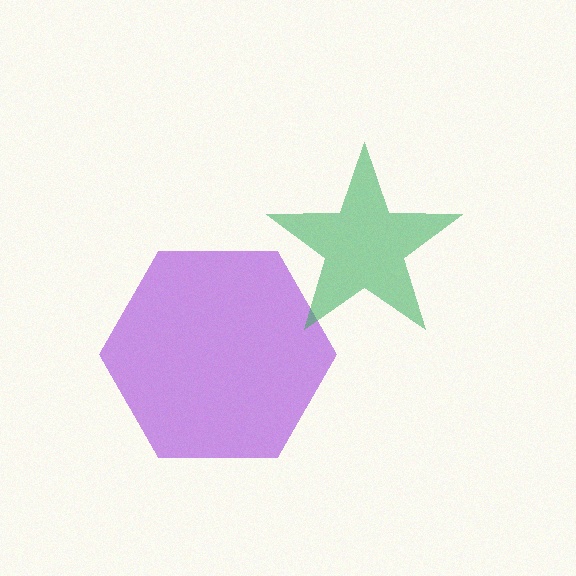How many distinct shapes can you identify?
There are 2 distinct shapes: a purple hexagon, a green star.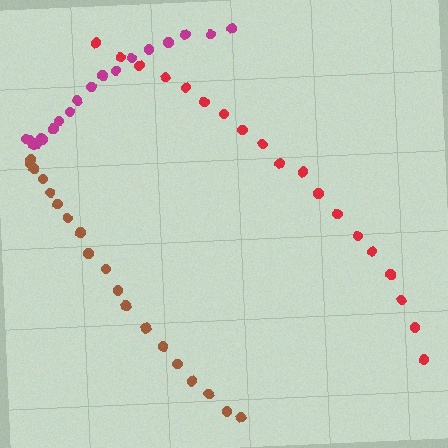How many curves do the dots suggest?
There are 3 distinct paths.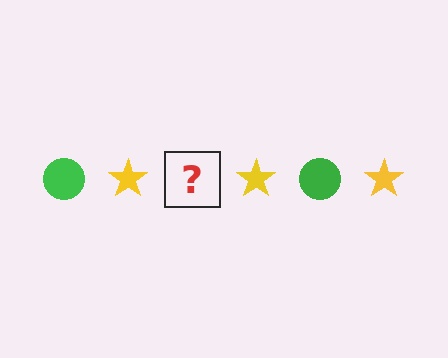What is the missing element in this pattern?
The missing element is a green circle.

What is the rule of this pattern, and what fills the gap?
The rule is that the pattern alternates between green circle and yellow star. The gap should be filled with a green circle.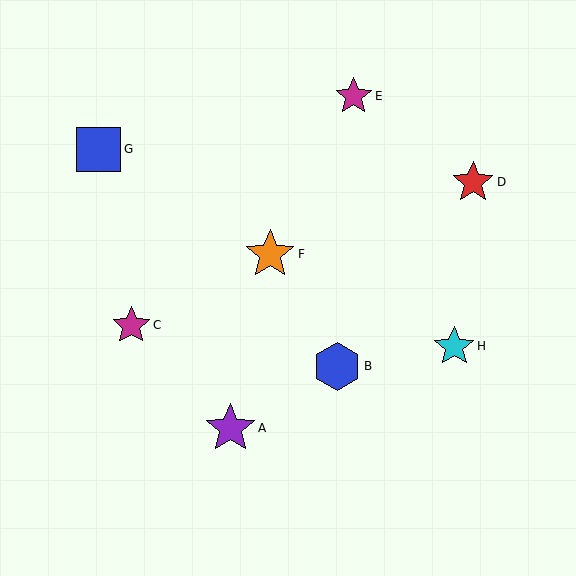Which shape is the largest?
The purple star (labeled A) is the largest.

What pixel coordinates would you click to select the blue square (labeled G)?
Click at (98, 149) to select the blue square G.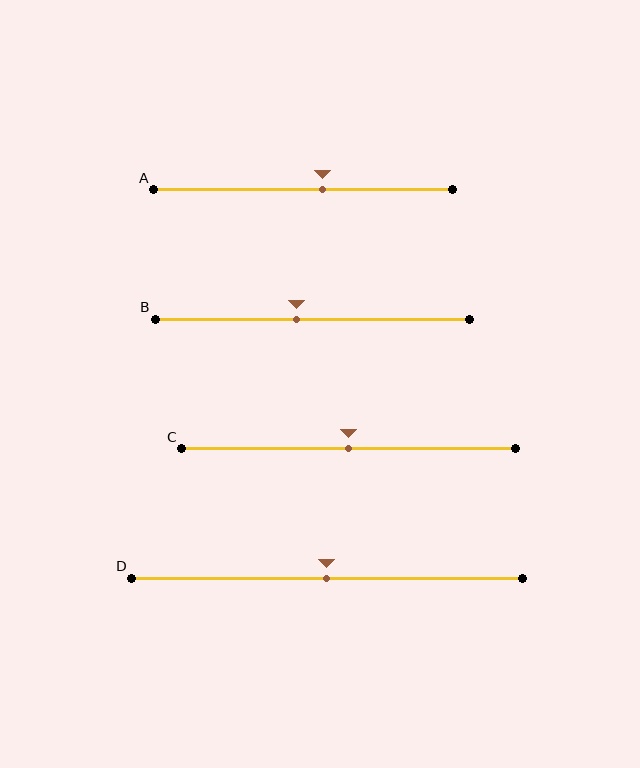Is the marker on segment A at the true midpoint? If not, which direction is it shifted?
No, the marker on segment A is shifted to the right by about 7% of the segment length.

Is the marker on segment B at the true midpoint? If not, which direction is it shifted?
No, the marker on segment B is shifted to the left by about 5% of the segment length.